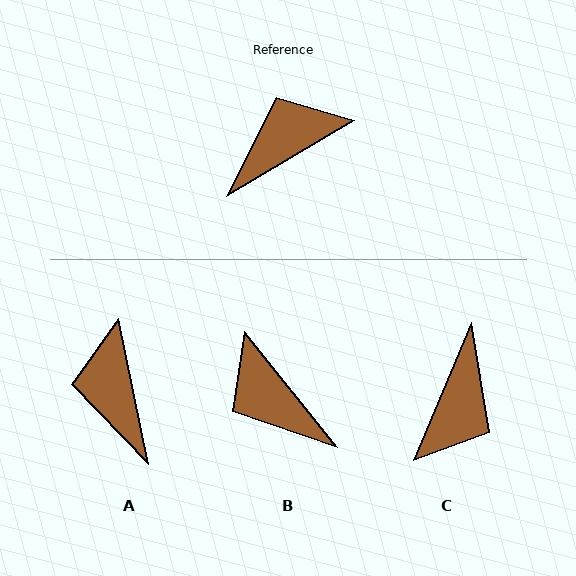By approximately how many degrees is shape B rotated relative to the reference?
Approximately 98 degrees counter-clockwise.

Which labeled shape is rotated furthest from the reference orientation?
C, about 144 degrees away.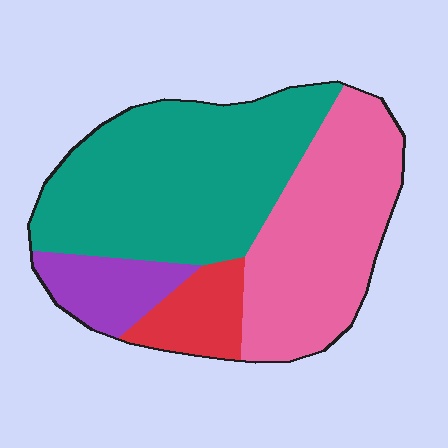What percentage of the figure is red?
Red covers 10% of the figure.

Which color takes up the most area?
Teal, at roughly 45%.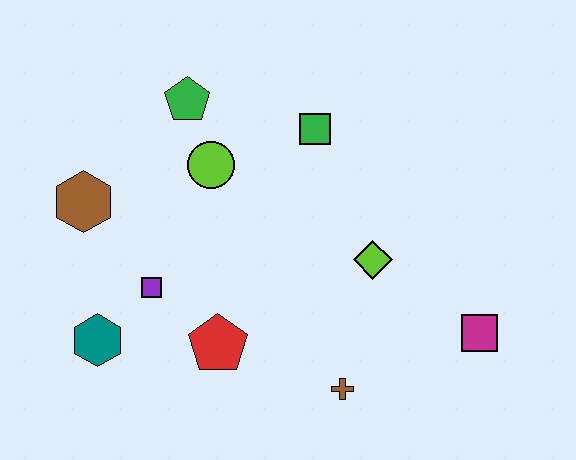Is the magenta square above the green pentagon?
No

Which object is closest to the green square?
The lime circle is closest to the green square.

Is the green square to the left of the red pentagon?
No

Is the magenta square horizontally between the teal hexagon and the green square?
No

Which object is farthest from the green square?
The teal hexagon is farthest from the green square.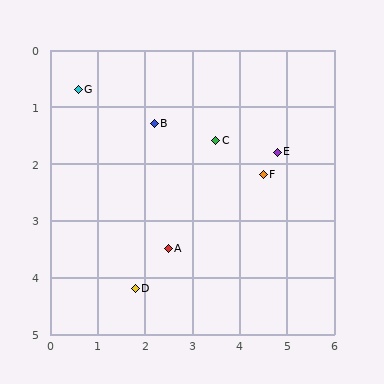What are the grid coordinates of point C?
Point C is at approximately (3.5, 1.6).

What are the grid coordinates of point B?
Point B is at approximately (2.2, 1.3).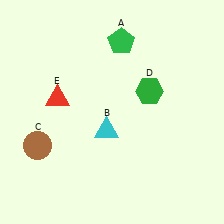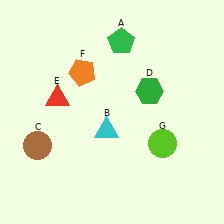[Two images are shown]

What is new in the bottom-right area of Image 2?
A lime circle (G) was added in the bottom-right area of Image 2.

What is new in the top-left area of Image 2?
An orange pentagon (F) was added in the top-left area of Image 2.